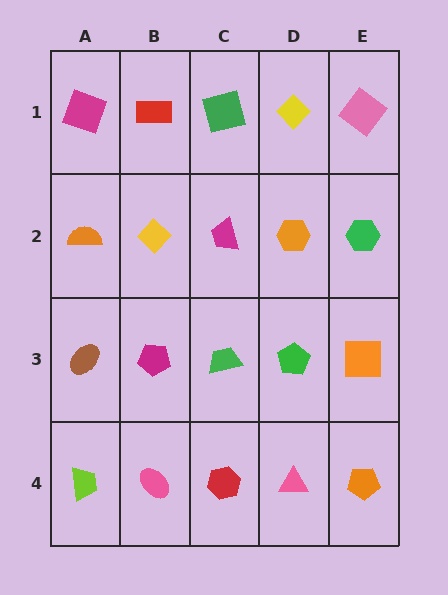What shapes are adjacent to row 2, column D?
A yellow diamond (row 1, column D), a green pentagon (row 3, column D), a magenta trapezoid (row 2, column C), a green hexagon (row 2, column E).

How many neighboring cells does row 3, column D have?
4.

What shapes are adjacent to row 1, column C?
A magenta trapezoid (row 2, column C), a red rectangle (row 1, column B), a yellow diamond (row 1, column D).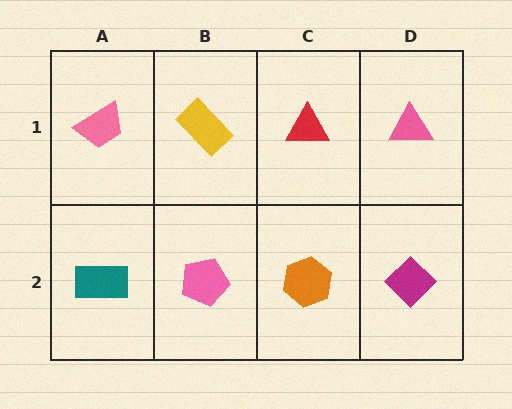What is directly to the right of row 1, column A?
A yellow rectangle.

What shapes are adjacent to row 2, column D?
A pink triangle (row 1, column D), an orange hexagon (row 2, column C).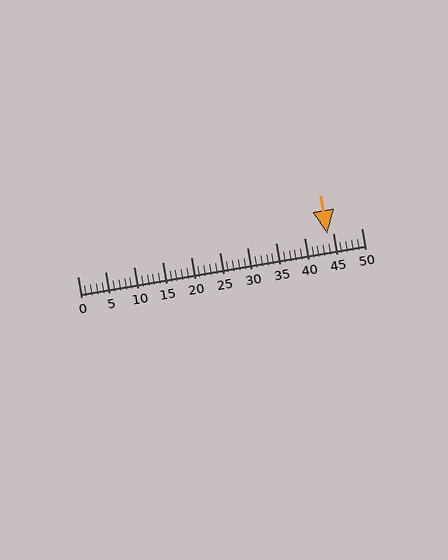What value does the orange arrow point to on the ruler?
The orange arrow points to approximately 44.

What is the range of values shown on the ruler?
The ruler shows values from 0 to 50.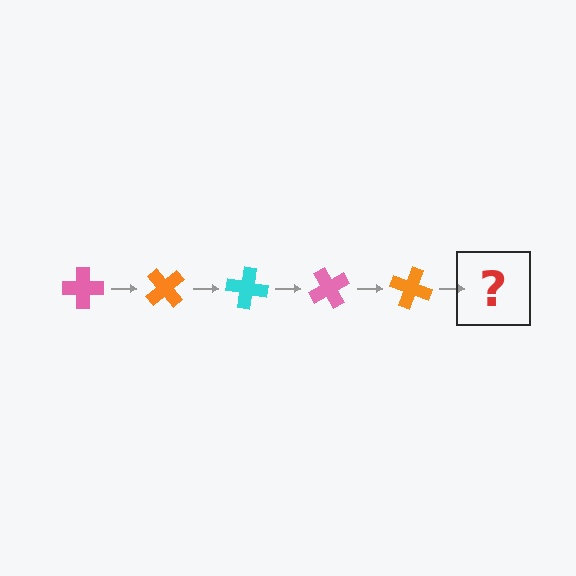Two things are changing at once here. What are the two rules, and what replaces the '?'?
The two rules are that it rotates 50 degrees each step and the color cycles through pink, orange, and cyan. The '?' should be a cyan cross, rotated 250 degrees from the start.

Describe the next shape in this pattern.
It should be a cyan cross, rotated 250 degrees from the start.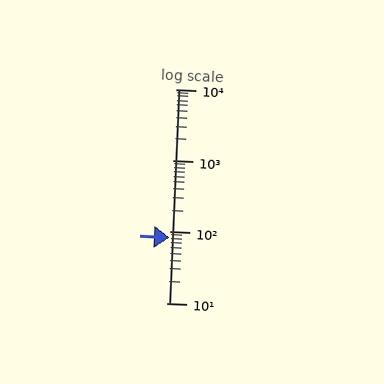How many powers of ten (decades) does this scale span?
The scale spans 3 decades, from 10 to 10000.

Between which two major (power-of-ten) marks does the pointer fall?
The pointer is between 10 and 100.